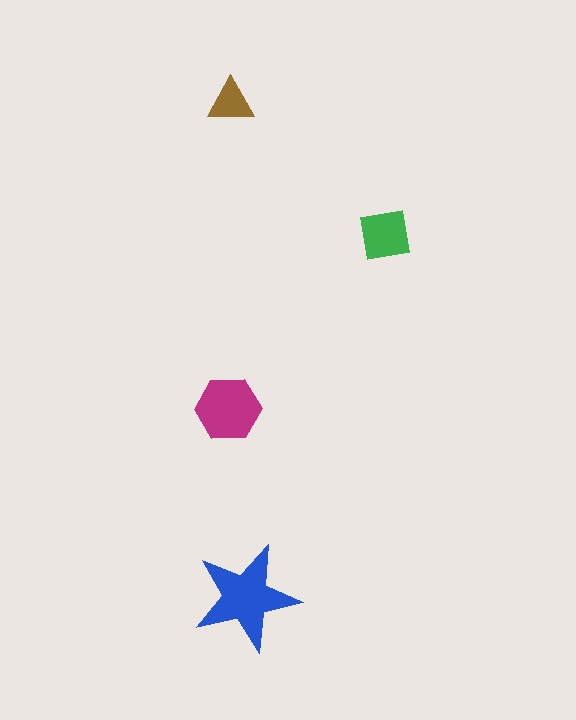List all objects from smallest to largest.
The brown triangle, the green square, the magenta hexagon, the blue star.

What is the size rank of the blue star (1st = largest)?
1st.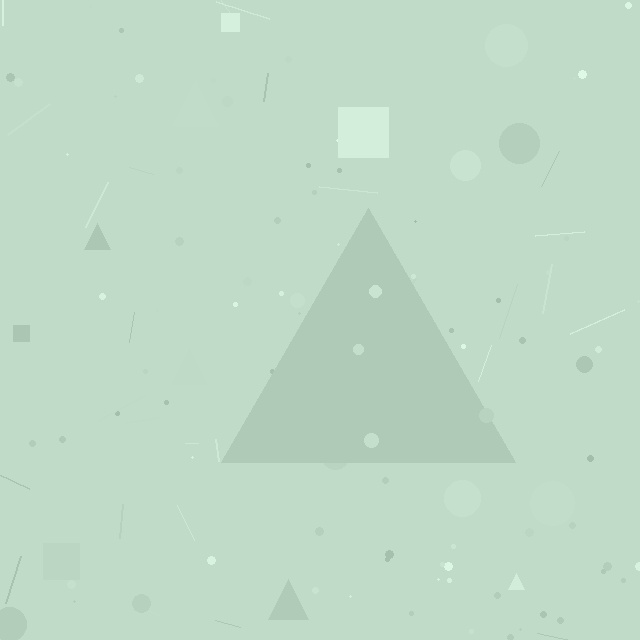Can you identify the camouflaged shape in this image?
The camouflaged shape is a triangle.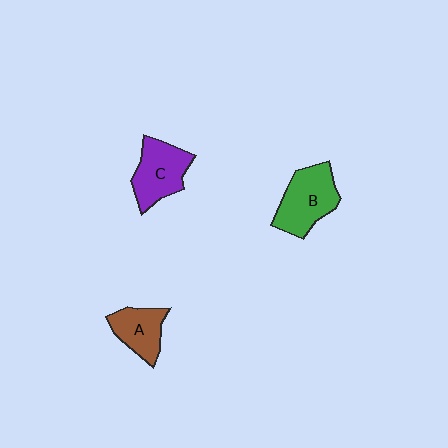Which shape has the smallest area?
Shape A (brown).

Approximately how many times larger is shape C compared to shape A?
Approximately 1.3 times.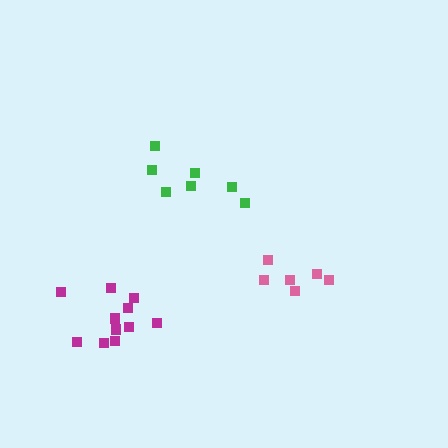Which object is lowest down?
The magenta cluster is bottommost.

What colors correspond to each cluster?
The clusters are colored: pink, green, magenta.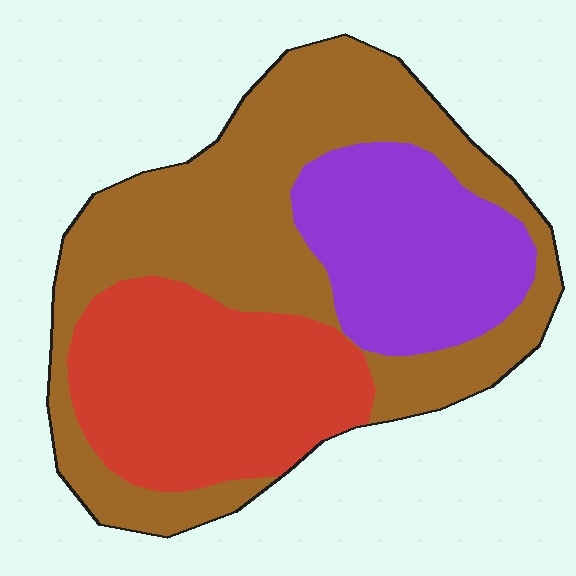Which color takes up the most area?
Brown, at roughly 50%.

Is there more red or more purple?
Red.